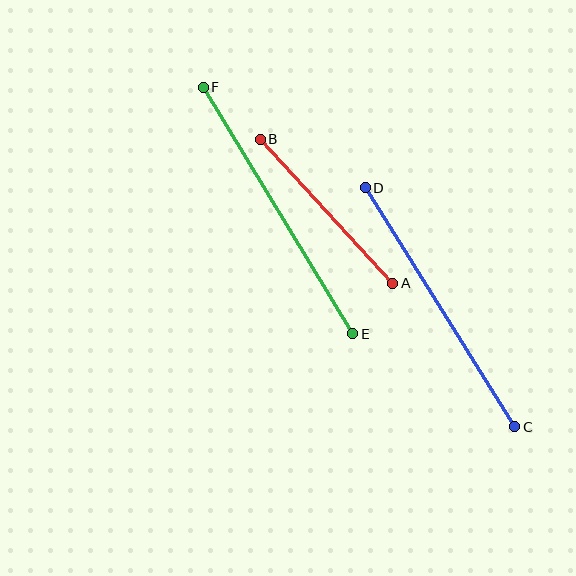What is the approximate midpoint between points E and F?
The midpoint is at approximately (278, 211) pixels.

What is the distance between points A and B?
The distance is approximately 195 pixels.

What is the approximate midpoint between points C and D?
The midpoint is at approximately (440, 307) pixels.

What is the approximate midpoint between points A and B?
The midpoint is at approximately (327, 211) pixels.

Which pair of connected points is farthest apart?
Points E and F are farthest apart.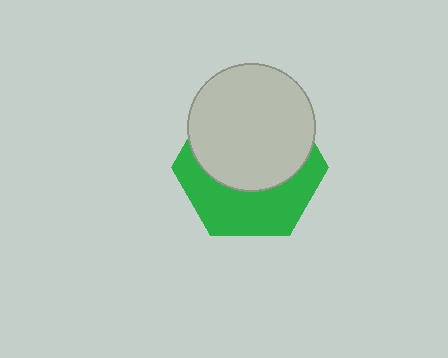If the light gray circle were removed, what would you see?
You would see the complete green hexagon.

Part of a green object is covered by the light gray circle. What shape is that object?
It is a hexagon.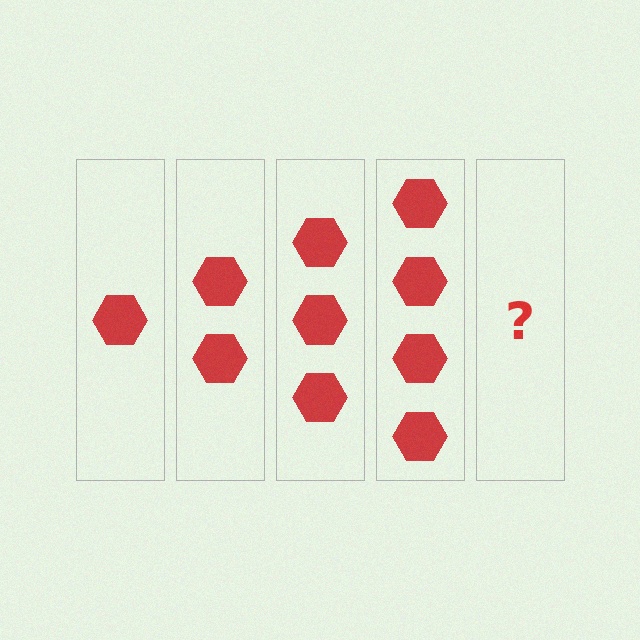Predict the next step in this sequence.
The next step is 5 hexagons.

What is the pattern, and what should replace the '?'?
The pattern is that each step adds one more hexagon. The '?' should be 5 hexagons.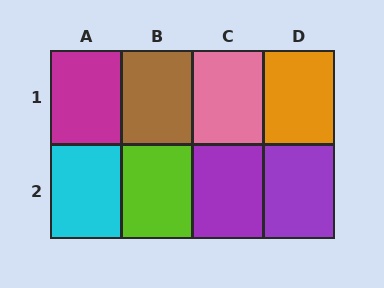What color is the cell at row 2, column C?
Purple.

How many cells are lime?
1 cell is lime.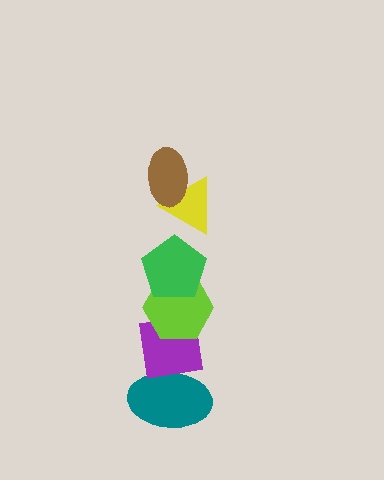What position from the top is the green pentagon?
The green pentagon is 3rd from the top.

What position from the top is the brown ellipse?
The brown ellipse is 1st from the top.